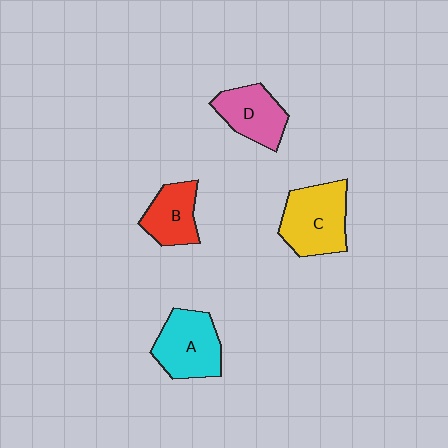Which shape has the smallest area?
Shape B (red).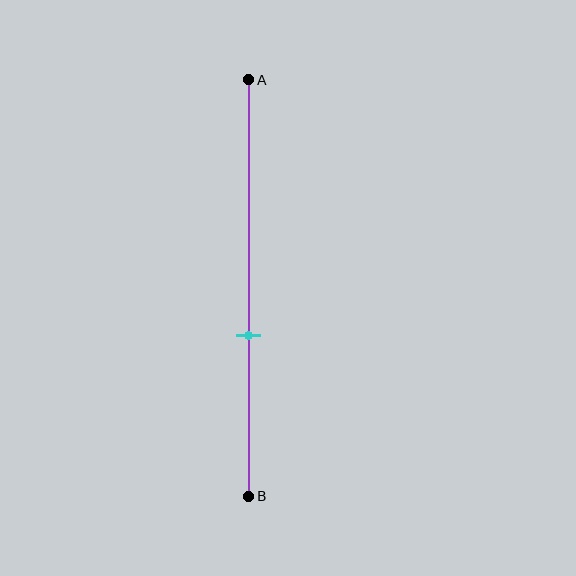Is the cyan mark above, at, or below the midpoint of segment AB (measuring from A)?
The cyan mark is below the midpoint of segment AB.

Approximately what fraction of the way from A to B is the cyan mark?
The cyan mark is approximately 60% of the way from A to B.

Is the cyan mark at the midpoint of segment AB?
No, the mark is at about 60% from A, not at the 50% midpoint.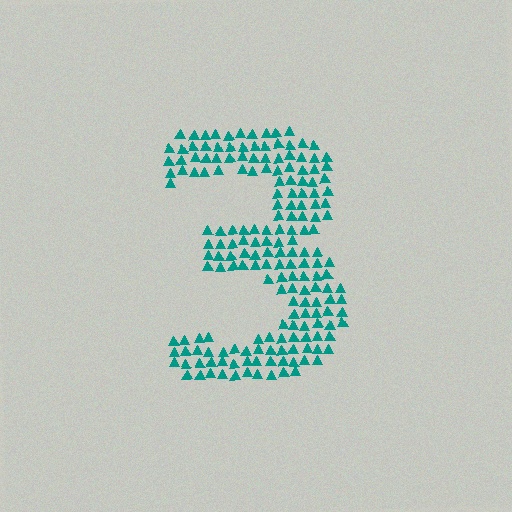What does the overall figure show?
The overall figure shows the digit 3.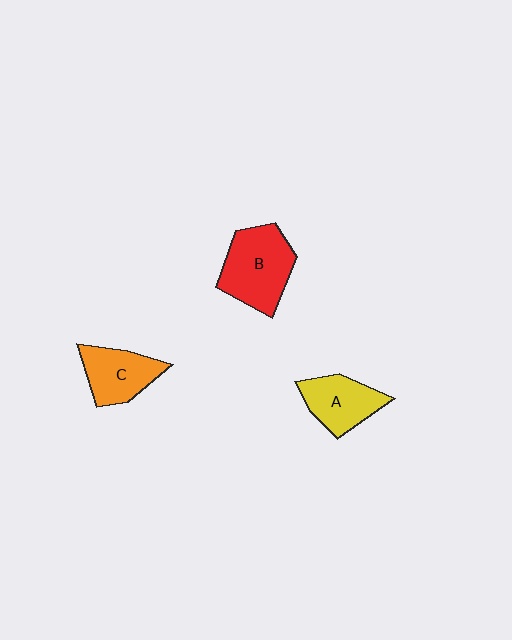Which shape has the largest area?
Shape B (red).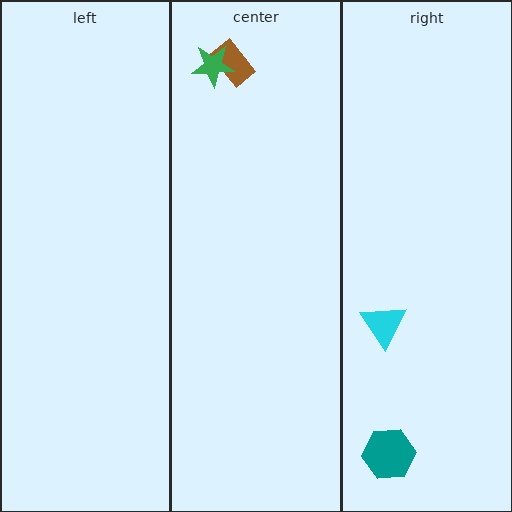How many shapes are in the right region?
2.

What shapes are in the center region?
The brown rectangle, the green star.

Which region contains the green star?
The center region.